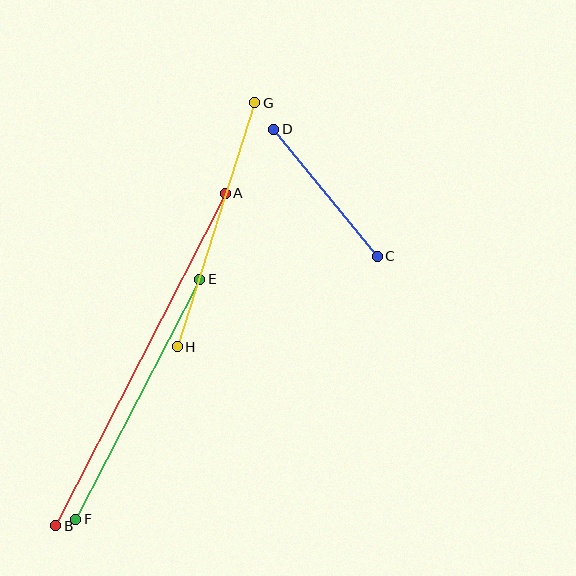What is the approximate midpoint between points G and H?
The midpoint is at approximately (216, 225) pixels.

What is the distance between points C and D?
The distance is approximately 164 pixels.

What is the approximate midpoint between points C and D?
The midpoint is at approximately (325, 193) pixels.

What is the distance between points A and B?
The distance is approximately 373 pixels.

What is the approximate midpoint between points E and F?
The midpoint is at approximately (138, 399) pixels.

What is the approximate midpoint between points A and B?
The midpoint is at approximately (141, 359) pixels.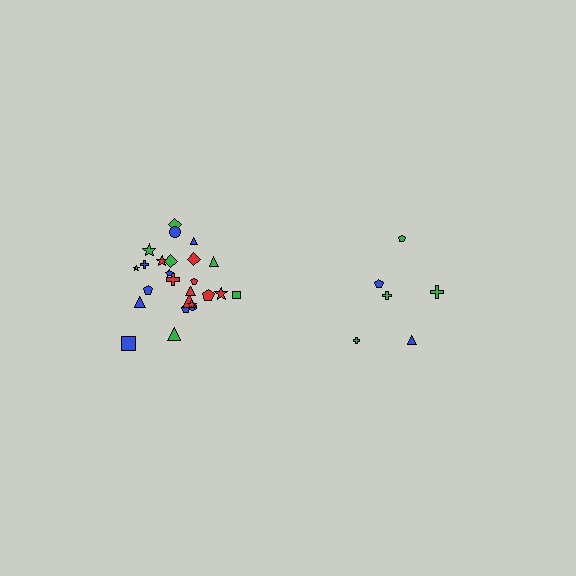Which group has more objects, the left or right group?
The left group.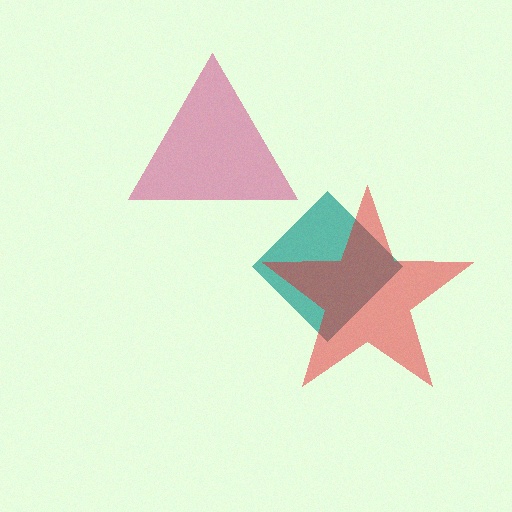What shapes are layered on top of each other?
The layered shapes are: a magenta triangle, a teal diamond, a red star.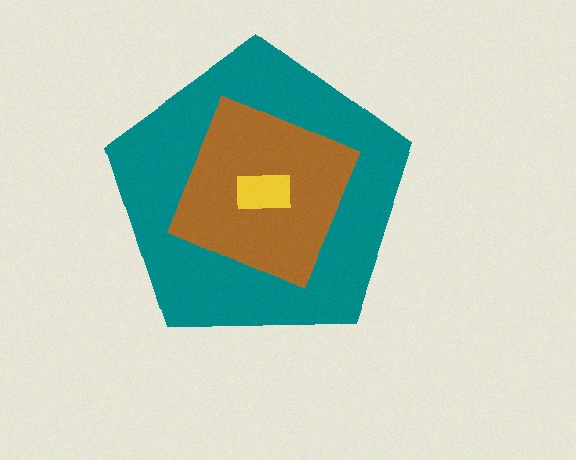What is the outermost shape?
The teal pentagon.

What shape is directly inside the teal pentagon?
The brown diamond.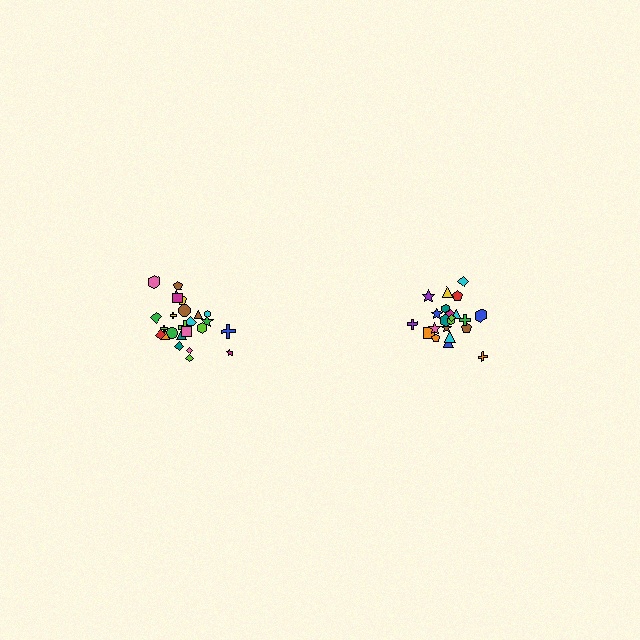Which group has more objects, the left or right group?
The left group.